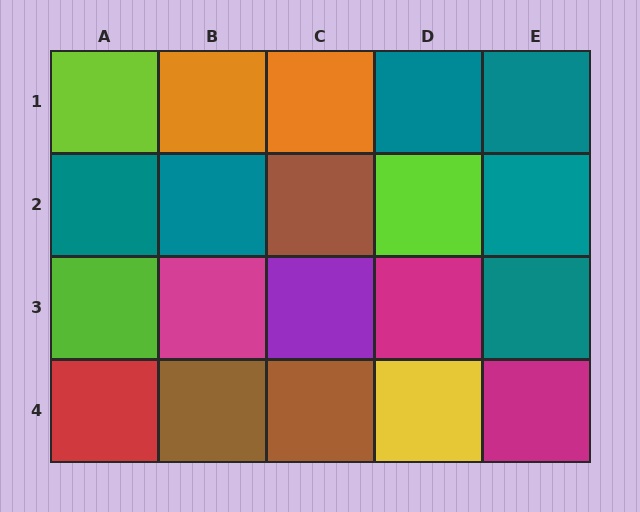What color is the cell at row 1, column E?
Teal.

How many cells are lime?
3 cells are lime.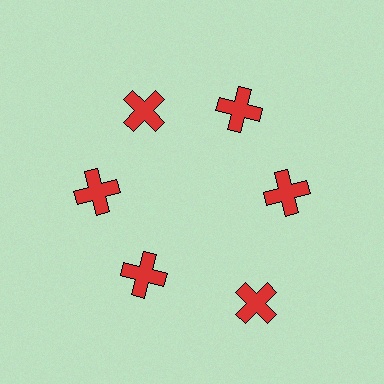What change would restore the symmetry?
The symmetry would be restored by moving it inward, back onto the ring so that all 6 crosses sit at equal angles and equal distance from the center.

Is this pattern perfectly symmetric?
No. The 6 red crosses are arranged in a ring, but one element near the 5 o'clock position is pushed outward from the center, breaking the 6-fold rotational symmetry.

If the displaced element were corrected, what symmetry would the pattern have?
It would have 6-fold rotational symmetry — the pattern would map onto itself every 60 degrees.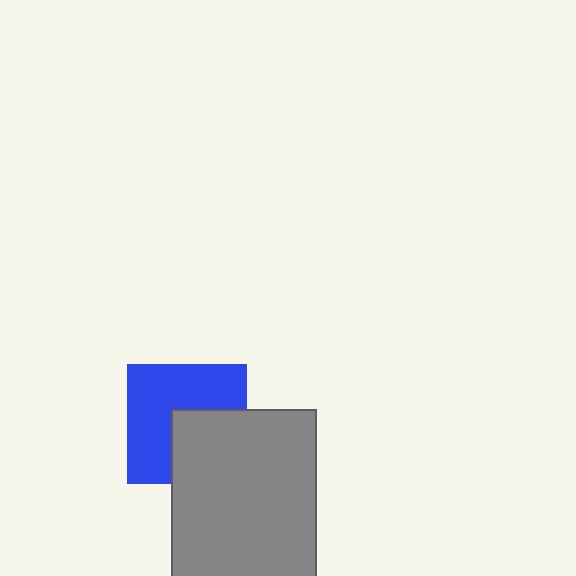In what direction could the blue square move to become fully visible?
The blue square could move toward the upper-left. That would shift it out from behind the gray rectangle entirely.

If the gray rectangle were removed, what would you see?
You would see the complete blue square.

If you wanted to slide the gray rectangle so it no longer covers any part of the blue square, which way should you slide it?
Slide it toward the lower-right — that is the most direct way to separate the two shapes.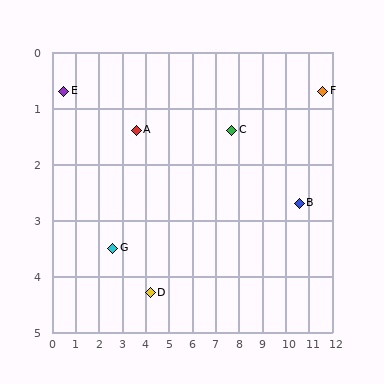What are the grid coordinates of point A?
Point A is at approximately (3.6, 1.4).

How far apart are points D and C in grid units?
Points D and C are about 4.5 grid units apart.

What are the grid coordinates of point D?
Point D is at approximately (4.2, 4.3).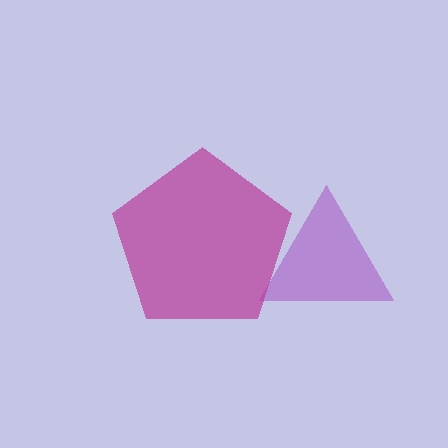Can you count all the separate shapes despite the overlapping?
Yes, there are 2 separate shapes.